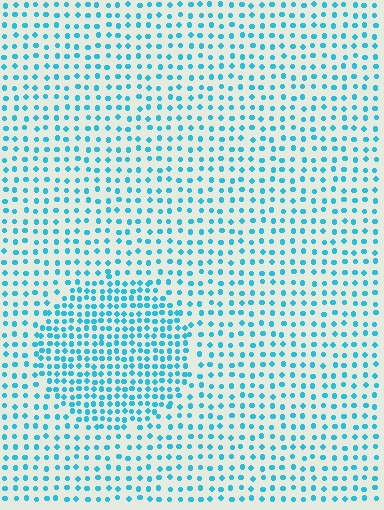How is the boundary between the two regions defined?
The boundary is defined by a change in element density (approximately 1.9x ratio). All elements are the same color, size, and shape.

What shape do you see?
I see a circle.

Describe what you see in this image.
The image contains small cyan elements arranged at two different densities. A circle-shaped region is visible where the elements are more densely packed than the surrounding area.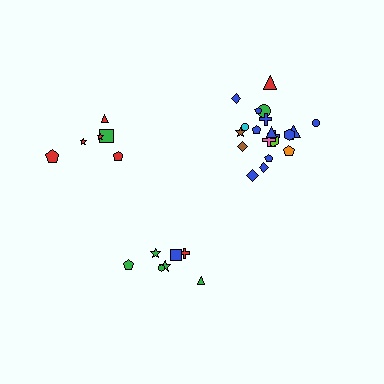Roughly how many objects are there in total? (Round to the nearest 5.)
Roughly 35 objects in total.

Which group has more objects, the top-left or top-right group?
The top-right group.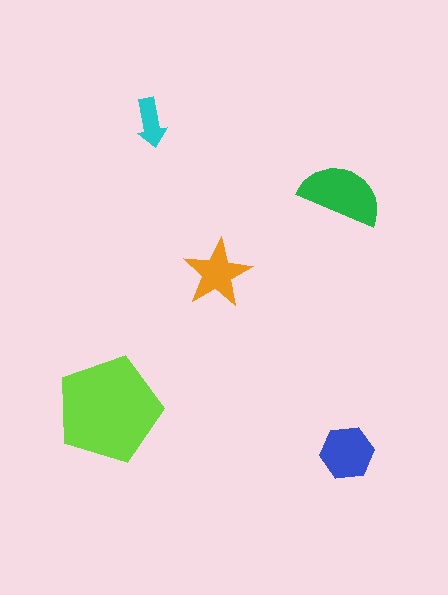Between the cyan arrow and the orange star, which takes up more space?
The orange star.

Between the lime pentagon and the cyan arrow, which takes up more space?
The lime pentagon.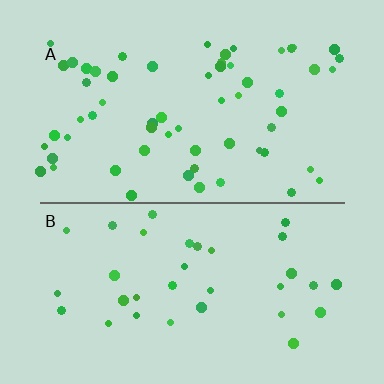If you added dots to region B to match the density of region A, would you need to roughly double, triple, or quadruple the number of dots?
Approximately double.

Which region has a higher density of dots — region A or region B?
A (the top).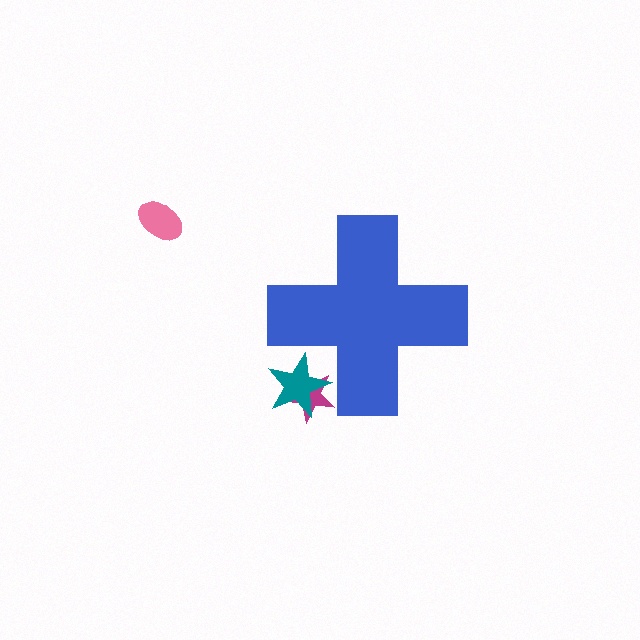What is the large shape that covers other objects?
A blue cross.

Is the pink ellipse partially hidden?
No, the pink ellipse is fully visible.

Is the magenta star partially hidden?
Yes, the magenta star is partially hidden behind the blue cross.